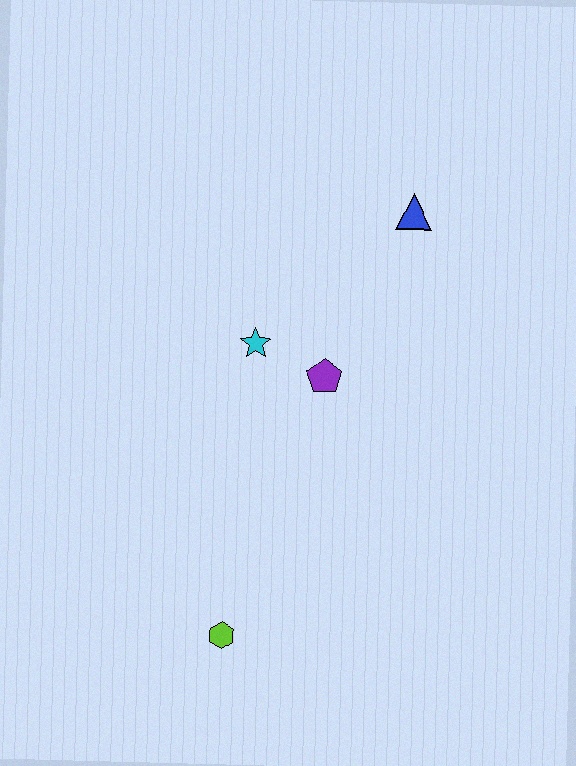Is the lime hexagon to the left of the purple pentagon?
Yes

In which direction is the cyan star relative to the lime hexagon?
The cyan star is above the lime hexagon.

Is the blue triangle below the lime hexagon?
No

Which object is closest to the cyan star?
The purple pentagon is closest to the cyan star.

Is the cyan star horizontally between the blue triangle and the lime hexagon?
Yes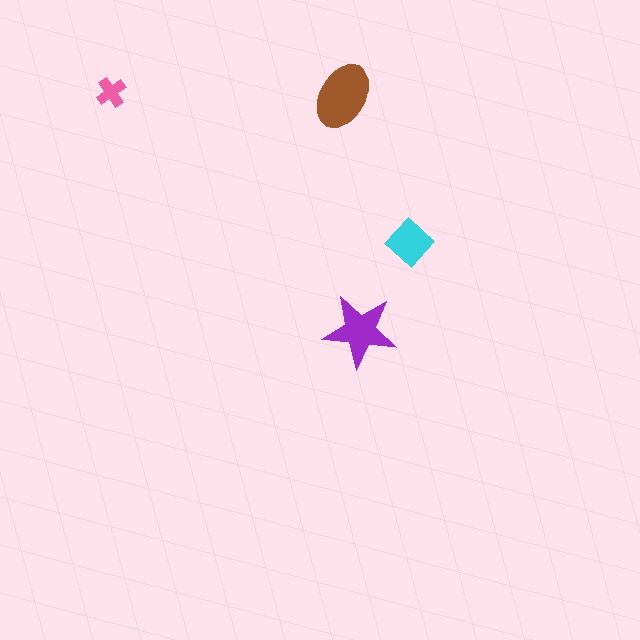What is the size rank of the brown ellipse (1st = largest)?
1st.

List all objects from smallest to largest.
The pink cross, the cyan diamond, the purple star, the brown ellipse.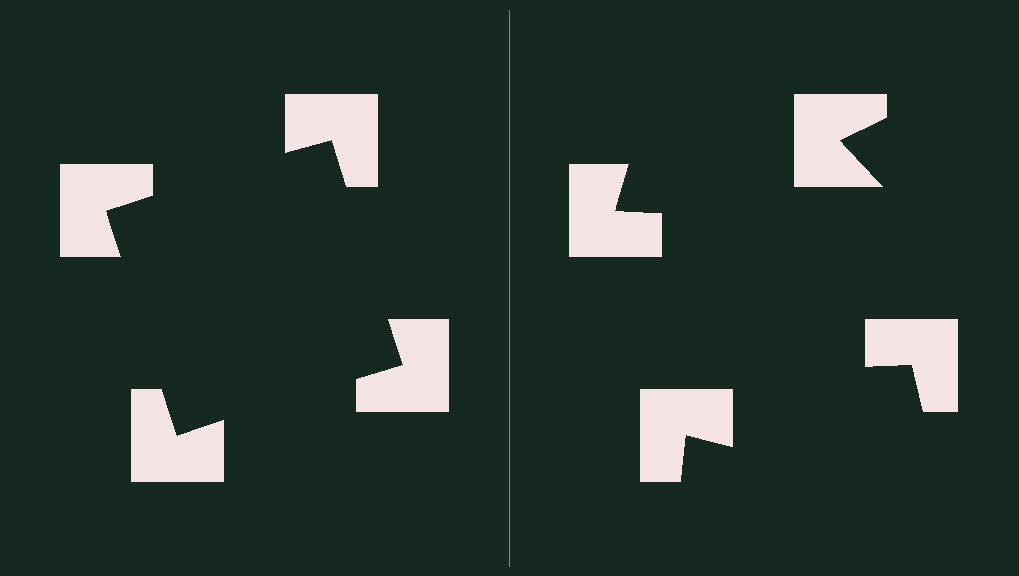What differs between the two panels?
The notched squares are positioned identically on both sides; only the wedge orientations differ. On the left they align to a square; on the right they are misaligned.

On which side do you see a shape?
An illusory square appears on the left side. On the right side the wedge cuts are rotated, so no coherent shape forms.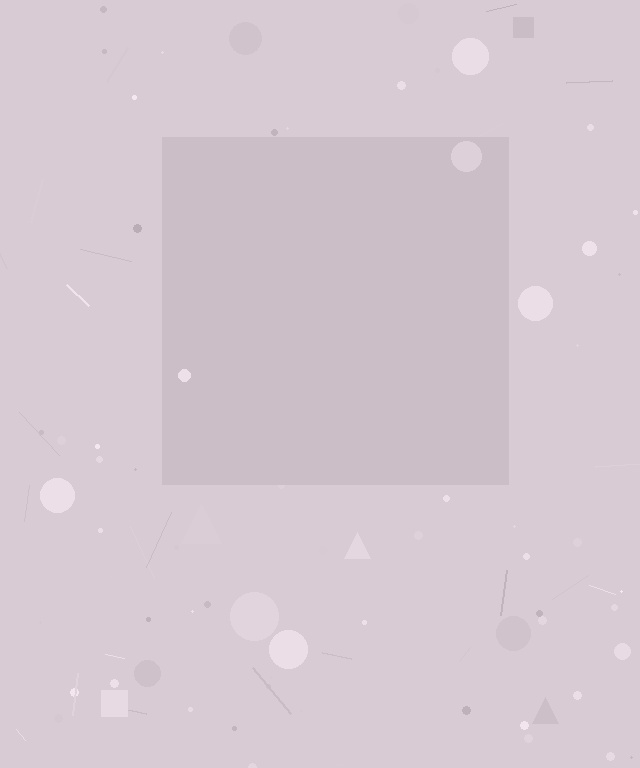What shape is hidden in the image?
A square is hidden in the image.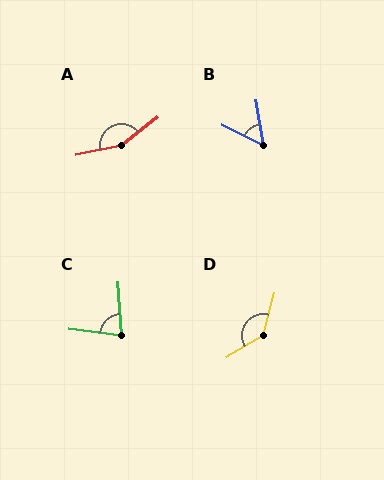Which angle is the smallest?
B, at approximately 55 degrees.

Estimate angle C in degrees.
Approximately 78 degrees.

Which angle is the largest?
A, at approximately 154 degrees.